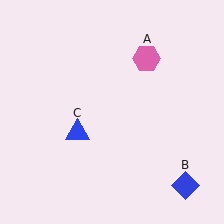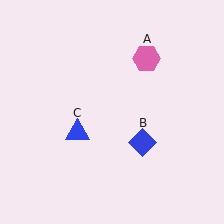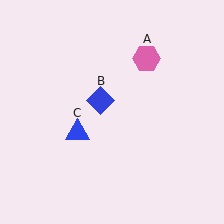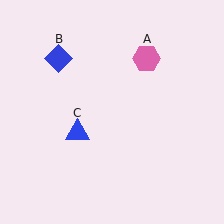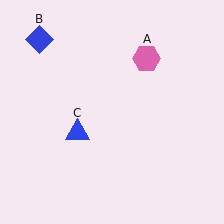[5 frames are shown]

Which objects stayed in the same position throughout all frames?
Pink hexagon (object A) and blue triangle (object C) remained stationary.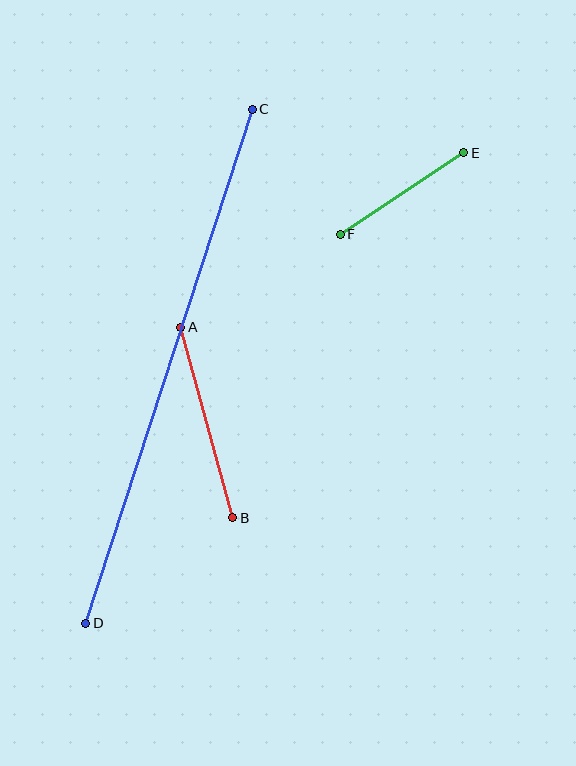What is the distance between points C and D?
The distance is approximately 540 pixels.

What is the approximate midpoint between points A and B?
The midpoint is at approximately (207, 423) pixels.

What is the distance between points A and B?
The distance is approximately 198 pixels.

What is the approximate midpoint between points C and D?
The midpoint is at approximately (169, 366) pixels.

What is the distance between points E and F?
The distance is approximately 148 pixels.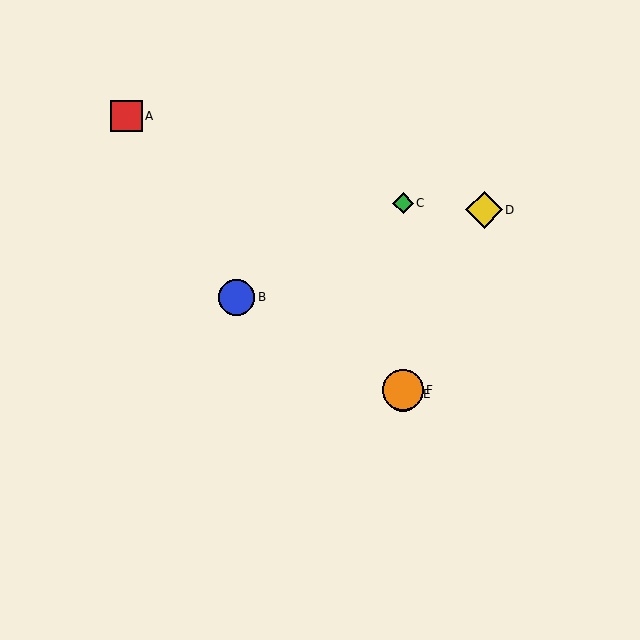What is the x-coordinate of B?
Object B is at x≈237.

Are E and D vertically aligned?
No, E is at x≈403 and D is at x≈484.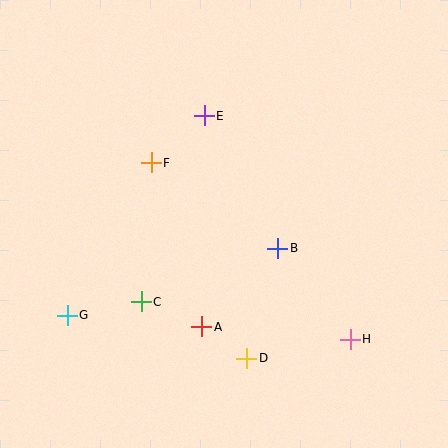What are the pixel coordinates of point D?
Point D is at (247, 358).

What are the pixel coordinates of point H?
Point H is at (350, 339).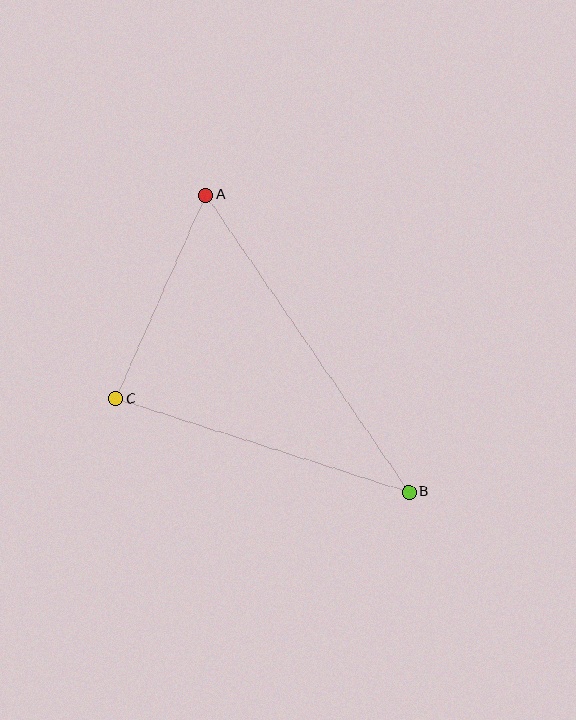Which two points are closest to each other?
Points A and C are closest to each other.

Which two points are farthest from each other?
Points A and B are farthest from each other.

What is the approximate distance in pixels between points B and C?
The distance between B and C is approximately 307 pixels.